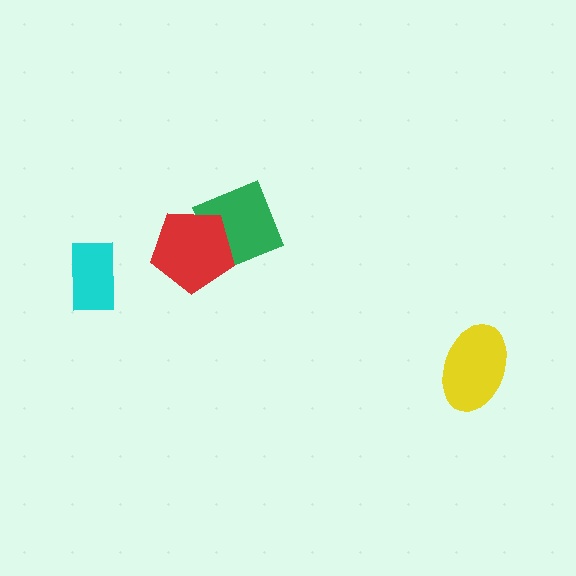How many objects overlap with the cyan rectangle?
0 objects overlap with the cyan rectangle.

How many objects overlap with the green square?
1 object overlaps with the green square.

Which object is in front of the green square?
The red pentagon is in front of the green square.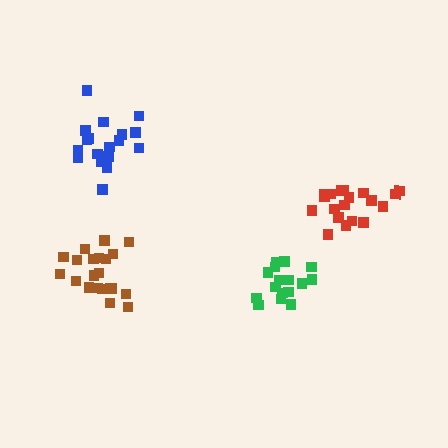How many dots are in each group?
Group 1: 19 dots, Group 2: 16 dots, Group 3: 21 dots, Group 4: 19 dots (75 total).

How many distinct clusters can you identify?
There are 4 distinct clusters.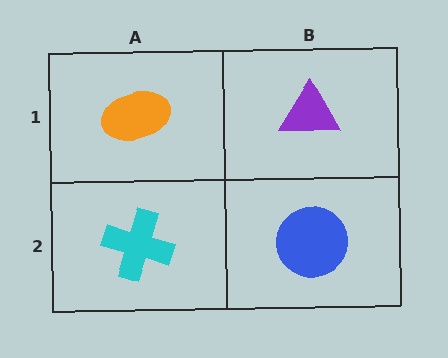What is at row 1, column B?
A purple triangle.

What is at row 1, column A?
An orange ellipse.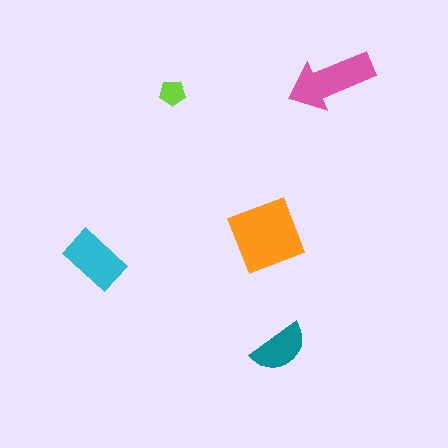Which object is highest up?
The pink arrow is topmost.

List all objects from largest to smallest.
The orange diamond, the pink arrow, the cyan rectangle, the teal semicircle, the lime pentagon.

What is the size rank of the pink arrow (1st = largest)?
2nd.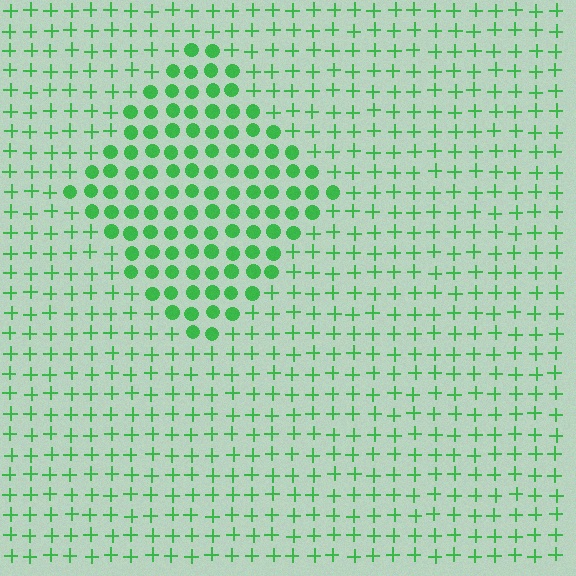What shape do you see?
I see a diamond.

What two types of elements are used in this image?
The image uses circles inside the diamond region and plus signs outside it.